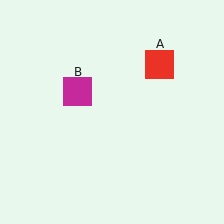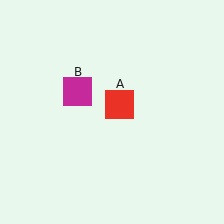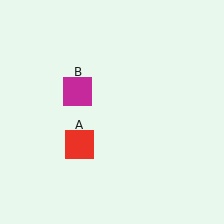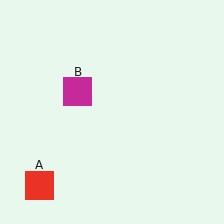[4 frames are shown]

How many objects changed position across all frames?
1 object changed position: red square (object A).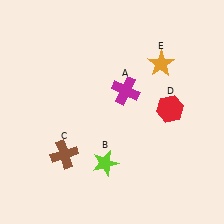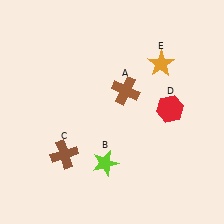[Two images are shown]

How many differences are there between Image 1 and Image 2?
There is 1 difference between the two images.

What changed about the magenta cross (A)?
In Image 1, A is magenta. In Image 2, it changed to brown.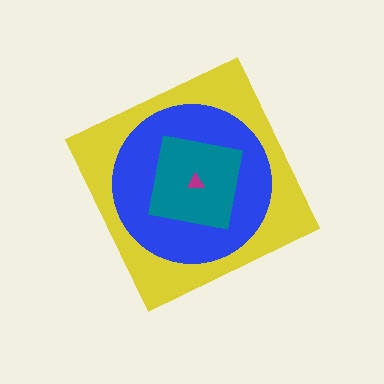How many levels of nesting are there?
4.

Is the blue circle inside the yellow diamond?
Yes.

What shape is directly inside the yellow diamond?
The blue circle.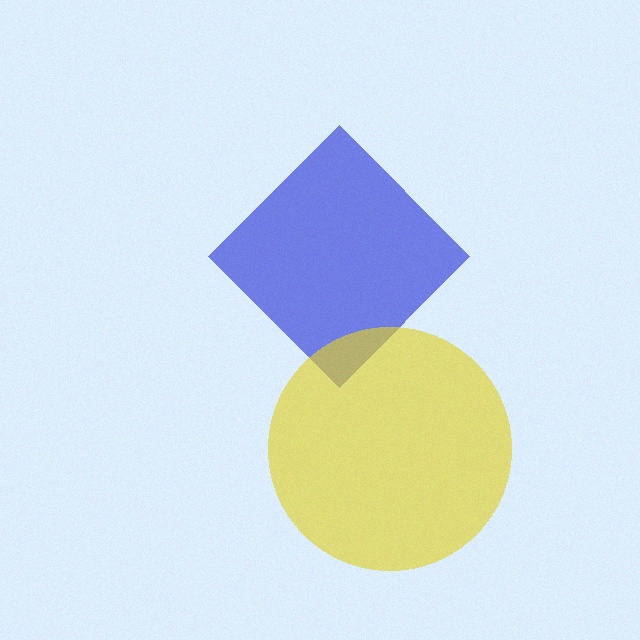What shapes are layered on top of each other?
The layered shapes are: a blue diamond, a yellow circle.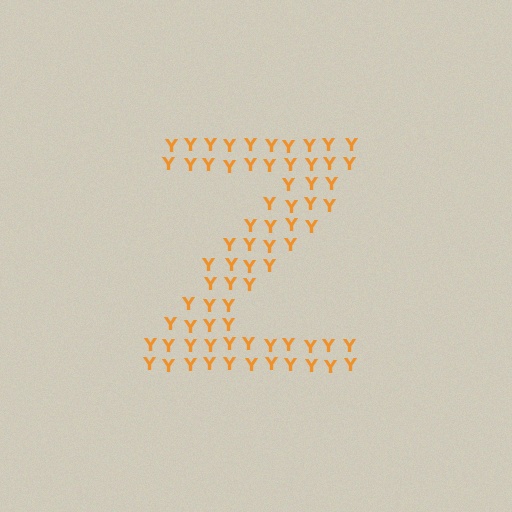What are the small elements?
The small elements are letter Y's.